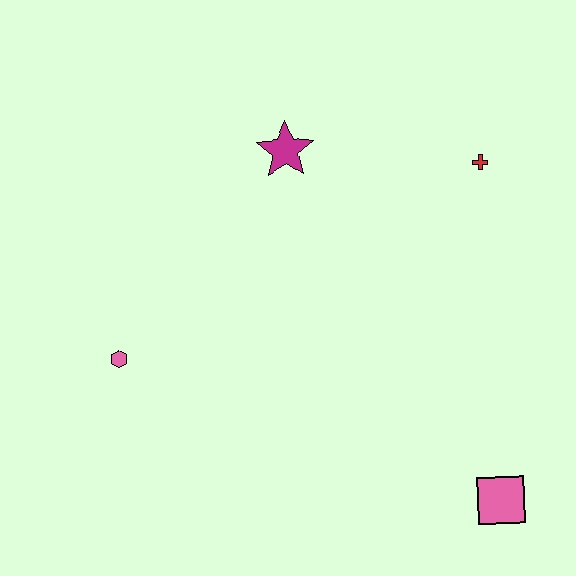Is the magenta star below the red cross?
No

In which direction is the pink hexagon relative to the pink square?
The pink hexagon is to the left of the pink square.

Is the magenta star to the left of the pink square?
Yes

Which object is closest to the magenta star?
The red cross is closest to the magenta star.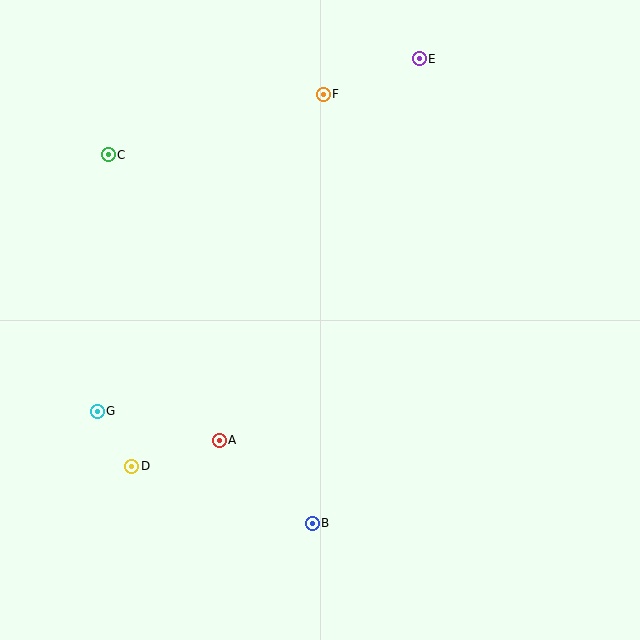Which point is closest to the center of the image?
Point A at (219, 440) is closest to the center.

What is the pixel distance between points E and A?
The distance between E and A is 431 pixels.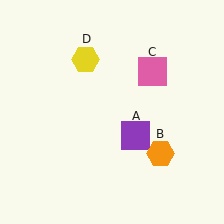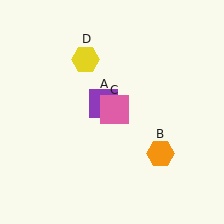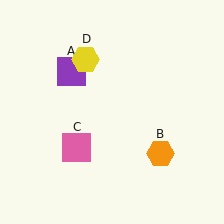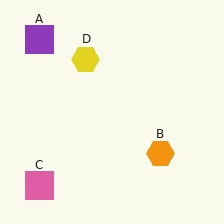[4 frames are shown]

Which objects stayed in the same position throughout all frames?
Orange hexagon (object B) and yellow hexagon (object D) remained stationary.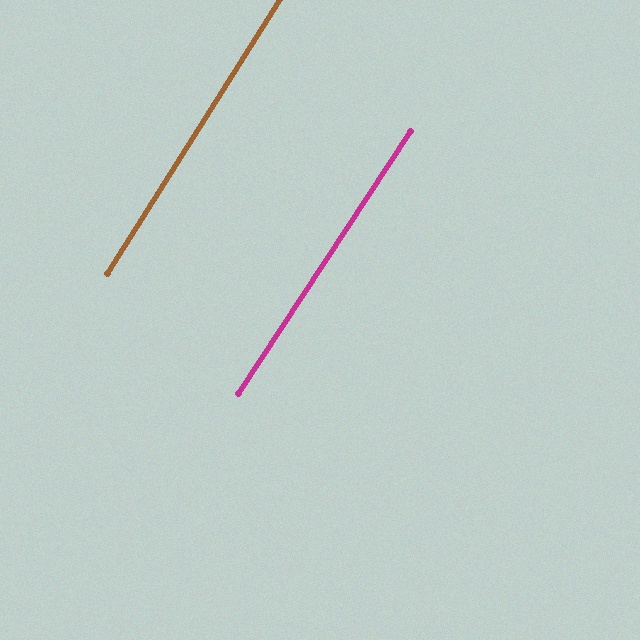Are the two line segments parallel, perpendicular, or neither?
Parallel — their directions differ by only 1.1°.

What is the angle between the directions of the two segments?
Approximately 1 degree.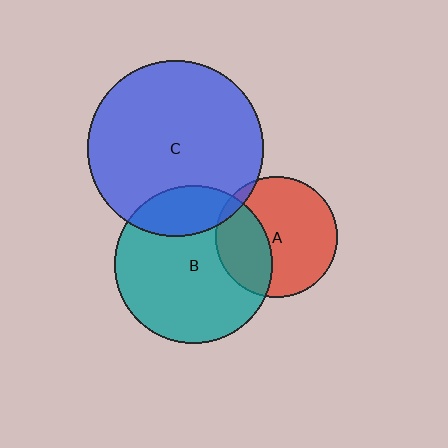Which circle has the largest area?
Circle C (blue).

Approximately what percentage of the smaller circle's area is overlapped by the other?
Approximately 5%.